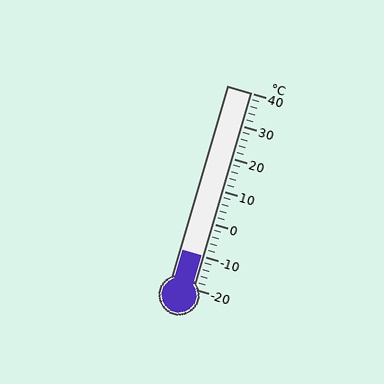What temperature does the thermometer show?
The thermometer shows approximately -10°C.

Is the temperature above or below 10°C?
The temperature is below 10°C.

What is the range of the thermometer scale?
The thermometer scale ranges from -20°C to 40°C.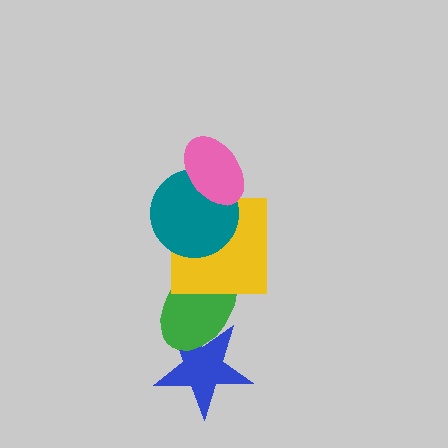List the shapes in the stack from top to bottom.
From top to bottom: the pink ellipse, the teal circle, the yellow square, the green ellipse, the blue star.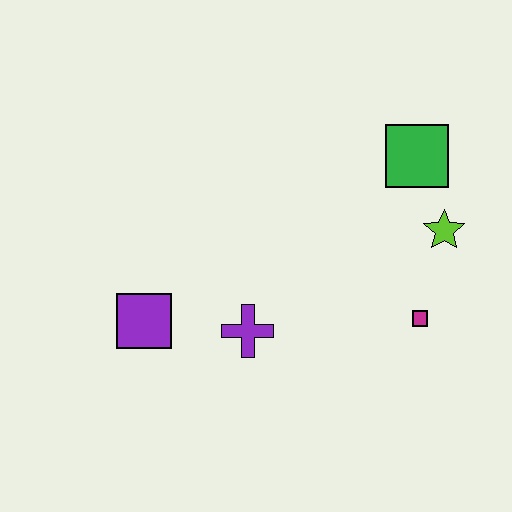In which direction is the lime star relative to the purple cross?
The lime star is to the right of the purple cross.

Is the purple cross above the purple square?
No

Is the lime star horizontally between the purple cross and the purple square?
No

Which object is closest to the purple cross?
The purple square is closest to the purple cross.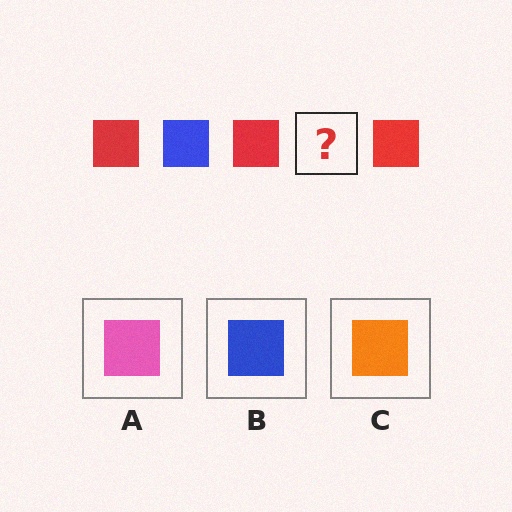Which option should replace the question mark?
Option B.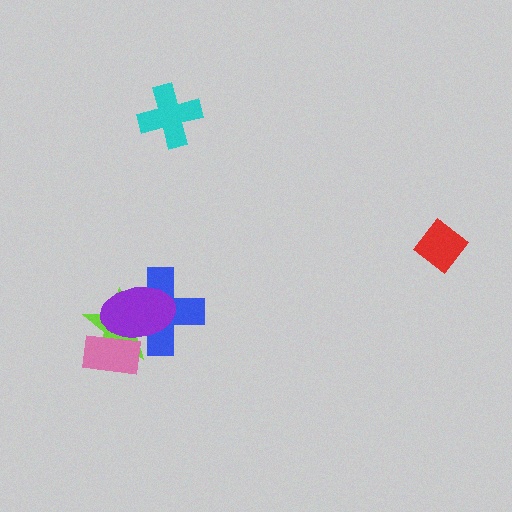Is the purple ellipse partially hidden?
Yes, it is partially covered by another shape.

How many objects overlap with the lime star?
3 objects overlap with the lime star.